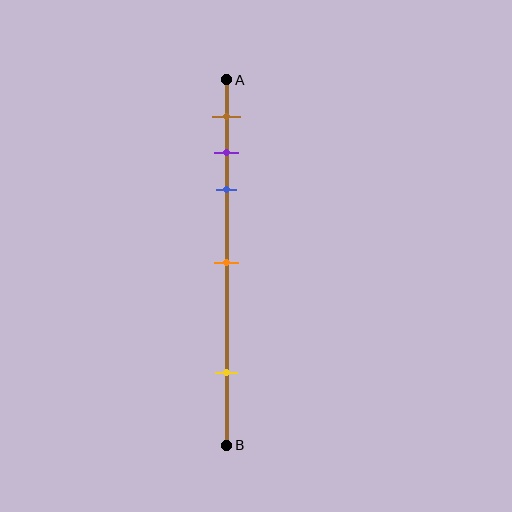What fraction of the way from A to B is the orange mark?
The orange mark is approximately 50% (0.5) of the way from A to B.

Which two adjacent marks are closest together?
The purple and blue marks are the closest adjacent pair.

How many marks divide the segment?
There are 5 marks dividing the segment.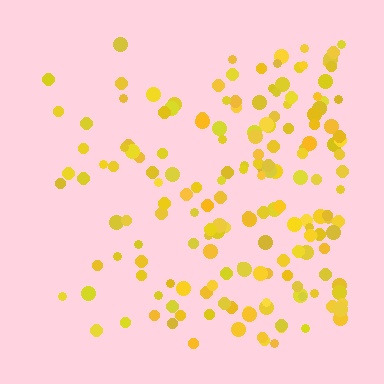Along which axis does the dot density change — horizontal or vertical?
Horizontal.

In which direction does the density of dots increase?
From left to right, with the right side densest.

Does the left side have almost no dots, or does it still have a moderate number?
Still a moderate number, just noticeably fewer than the right.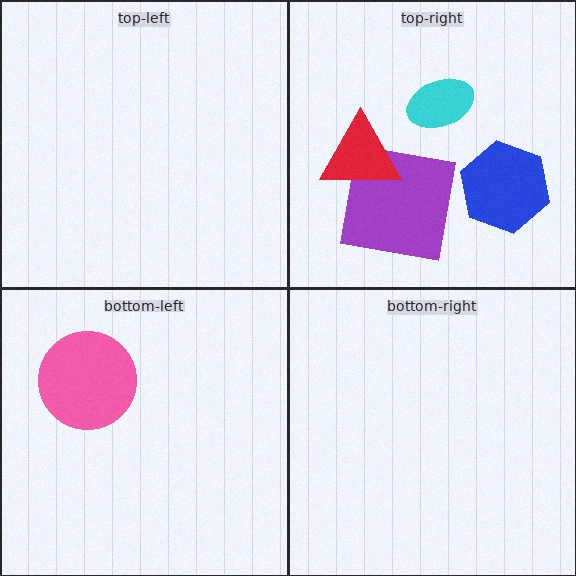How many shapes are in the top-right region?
4.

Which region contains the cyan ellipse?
The top-right region.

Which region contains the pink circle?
The bottom-left region.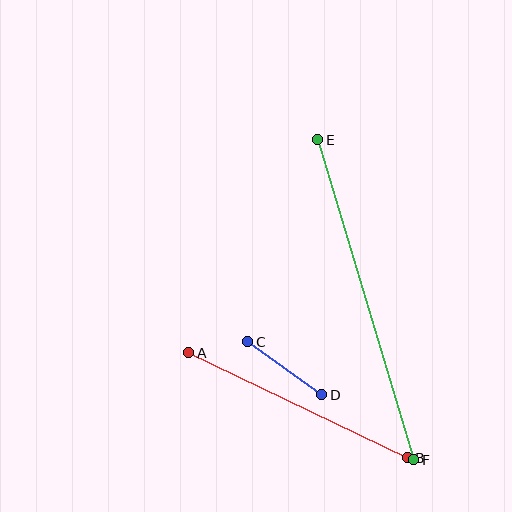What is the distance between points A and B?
The distance is approximately 242 pixels.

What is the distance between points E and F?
The distance is approximately 334 pixels.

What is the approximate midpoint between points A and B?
The midpoint is at approximately (298, 405) pixels.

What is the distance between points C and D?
The distance is approximately 91 pixels.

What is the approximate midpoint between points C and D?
The midpoint is at approximately (285, 368) pixels.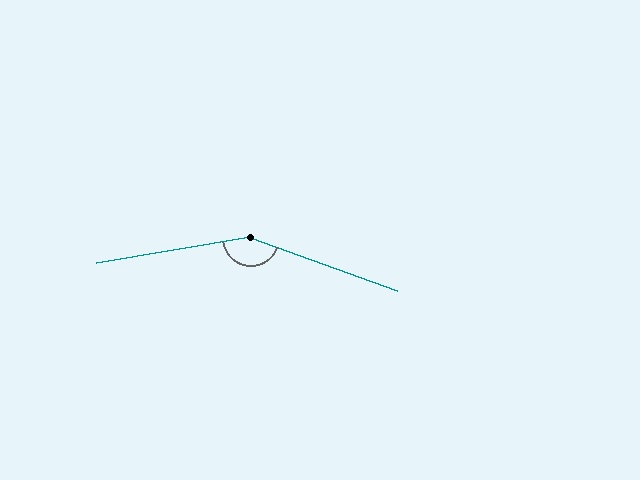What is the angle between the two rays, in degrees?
Approximately 151 degrees.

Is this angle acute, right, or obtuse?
It is obtuse.